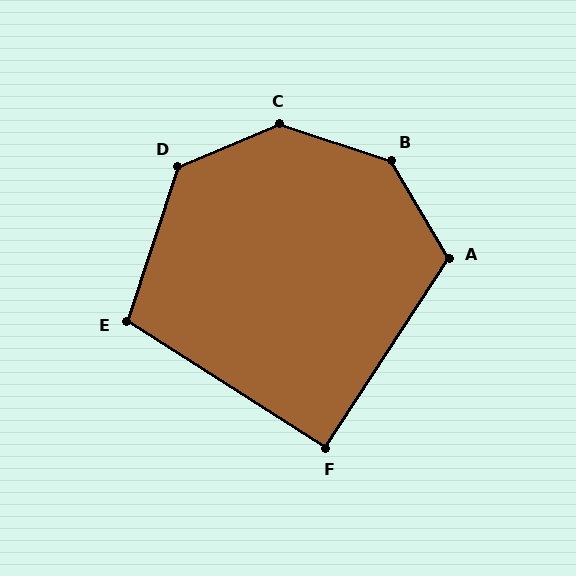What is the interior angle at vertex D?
Approximately 131 degrees (obtuse).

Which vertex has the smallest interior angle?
F, at approximately 91 degrees.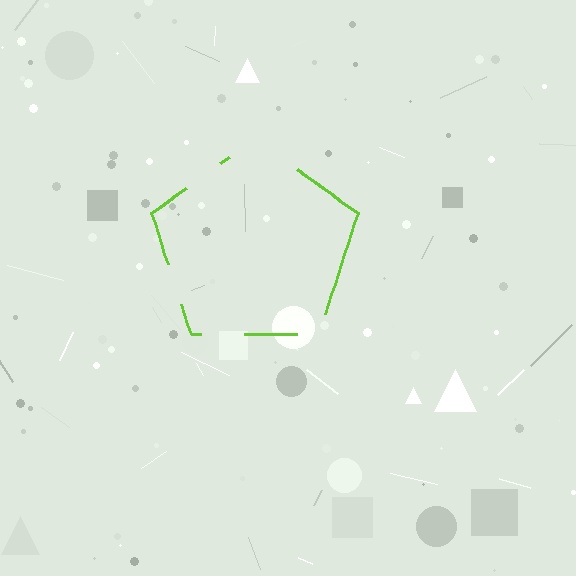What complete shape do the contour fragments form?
The contour fragments form a pentagon.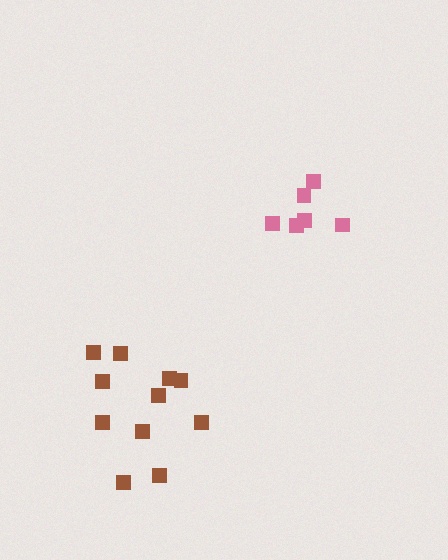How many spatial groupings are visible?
There are 2 spatial groupings.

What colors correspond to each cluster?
The clusters are colored: pink, brown.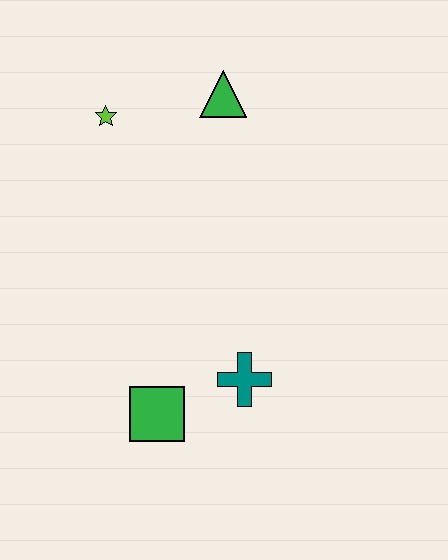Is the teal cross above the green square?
Yes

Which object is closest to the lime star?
The green triangle is closest to the lime star.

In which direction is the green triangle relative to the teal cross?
The green triangle is above the teal cross.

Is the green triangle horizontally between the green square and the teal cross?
Yes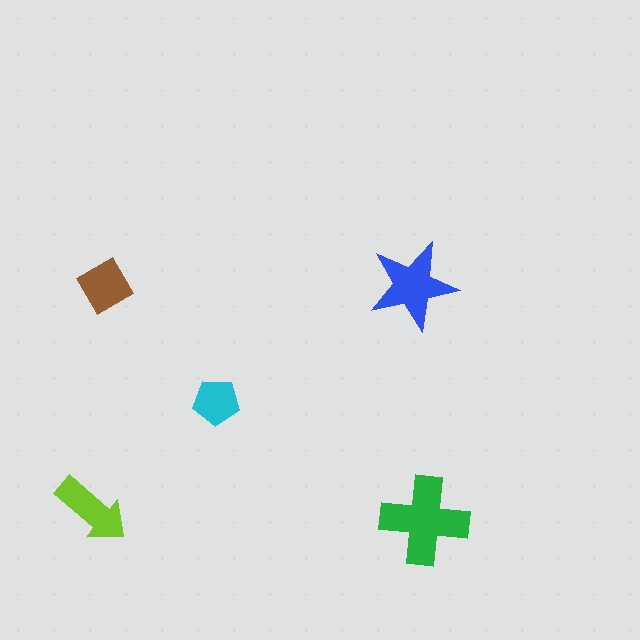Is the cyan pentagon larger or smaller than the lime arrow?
Smaller.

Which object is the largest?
The green cross.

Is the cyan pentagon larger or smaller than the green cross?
Smaller.